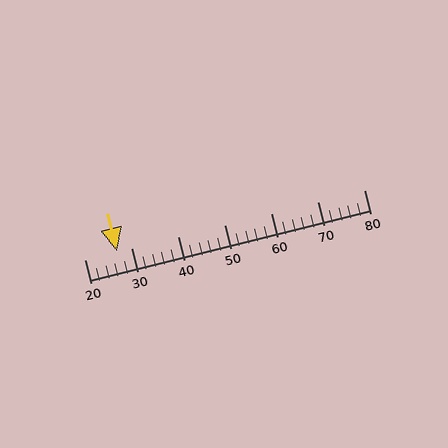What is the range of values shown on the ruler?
The ruler shows values from 20 to 80.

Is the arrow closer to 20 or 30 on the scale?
The arrow is closer to 30.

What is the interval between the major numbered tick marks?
The major tick marks are spaced 10 units apart.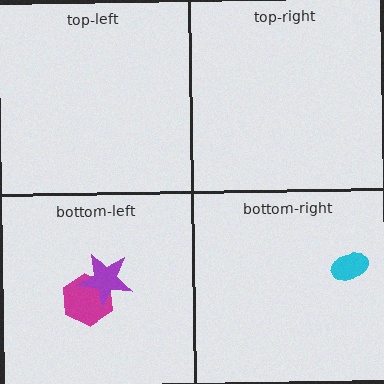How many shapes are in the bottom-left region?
2.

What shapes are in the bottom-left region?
The magenta hexagon, the purple star.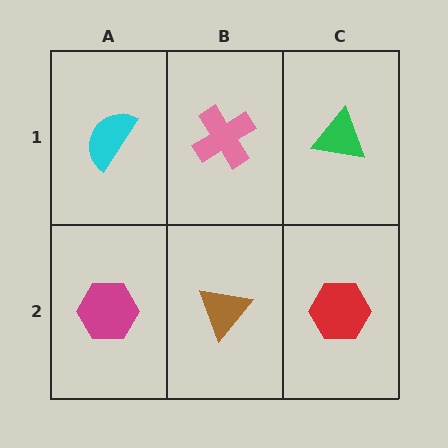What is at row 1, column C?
A green triangle.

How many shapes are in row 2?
3 shapes.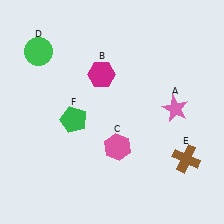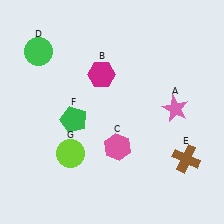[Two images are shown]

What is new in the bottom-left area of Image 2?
A lime circle (G) was added in the bottom-left area of Image 2.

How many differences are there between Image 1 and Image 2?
There is 1 difference between the two images.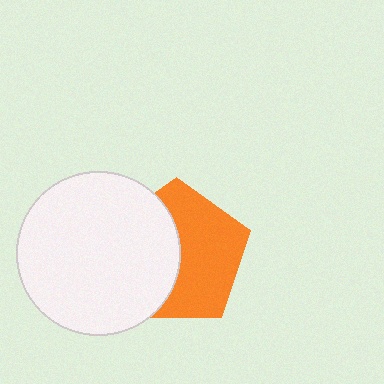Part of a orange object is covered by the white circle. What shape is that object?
It is a pentagon.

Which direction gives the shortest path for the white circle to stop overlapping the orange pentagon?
Moving left gives the shortest separation.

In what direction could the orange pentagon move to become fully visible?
The orange pentagon could move right. That would shift it out from behind the white circle entirely.